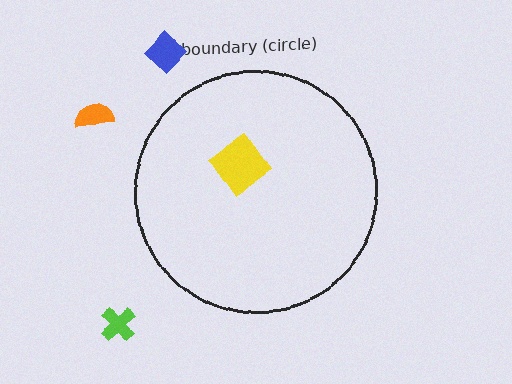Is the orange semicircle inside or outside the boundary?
Outside.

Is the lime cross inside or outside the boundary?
Outside.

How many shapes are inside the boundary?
1 inside, 3 outside.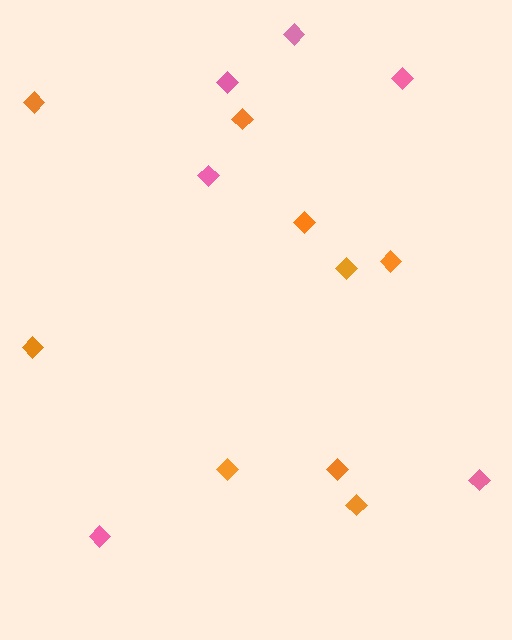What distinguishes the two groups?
There are 2 groups: one group of orange diamonds (9) and one group of pink diamonds (6).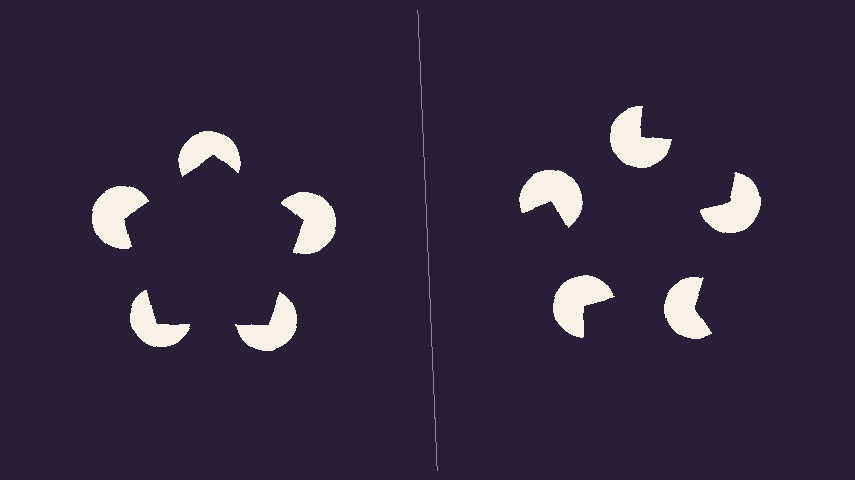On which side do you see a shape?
An illusory pentagon appears on the left side. On the right side the wedge cuts are rotated, so no coherent shape forms.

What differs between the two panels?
The pac-man discs are positioned identically on both sides; only the wedge orientations differ. On the left they align to a pentagon; on the right they are misaligned.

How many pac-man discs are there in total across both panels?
10 — 5 on each side.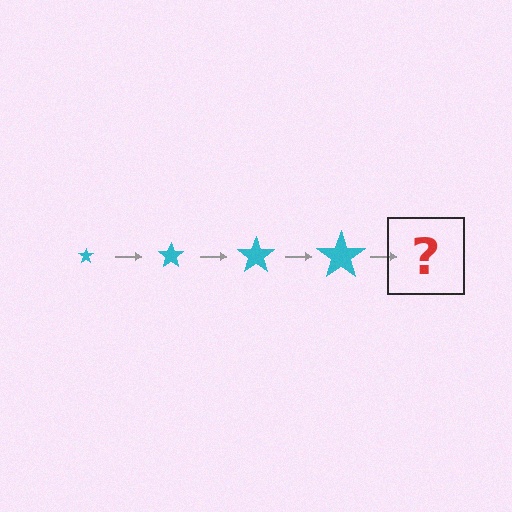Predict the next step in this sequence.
The next step is a cyan star, larger than the previous one.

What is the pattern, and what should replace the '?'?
The pattern is that the star gets progressively larger each step. The '?' should be a cyan star, larger than the previous one.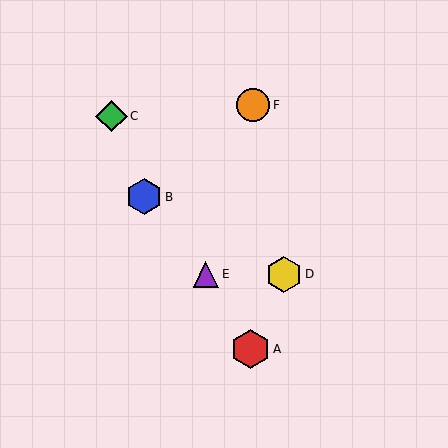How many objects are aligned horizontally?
2 objects (D, E) are aligned horizontally.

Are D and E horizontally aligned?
Yes, both are at y≈274.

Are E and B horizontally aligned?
No, E is at y≈274 and B is at y≈197.